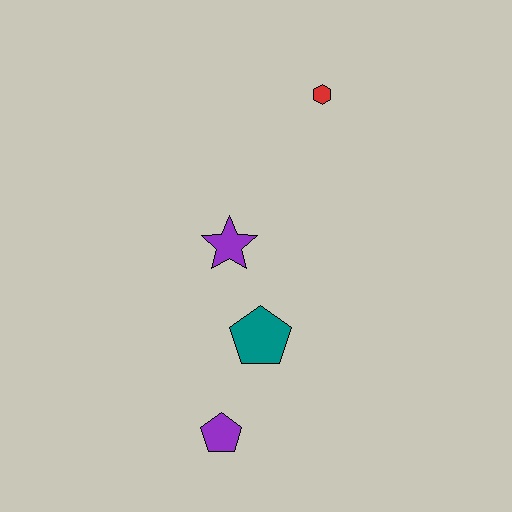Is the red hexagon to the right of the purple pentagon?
Yes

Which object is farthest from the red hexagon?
The purple pentagon is farthest from the red hexagon.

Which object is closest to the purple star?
The teal pentagon is closest to the purple star.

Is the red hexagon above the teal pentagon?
Yes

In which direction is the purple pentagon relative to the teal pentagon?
The purple pentagon is below the teal pentagon.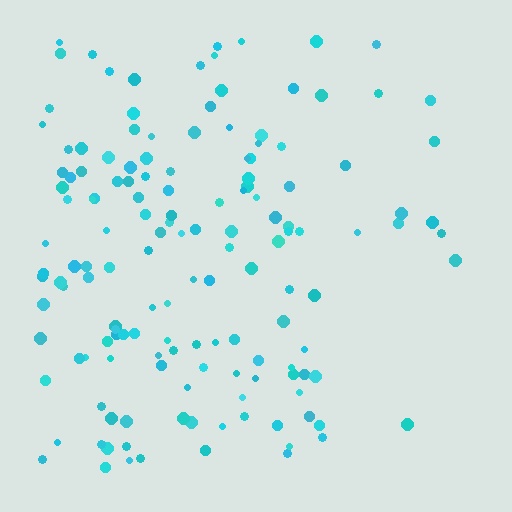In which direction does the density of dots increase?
From right to left, with the left side densest.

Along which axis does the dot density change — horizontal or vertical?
Horizontal.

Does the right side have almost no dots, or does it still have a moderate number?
Still a moderate number, just noticeably fewer than the left.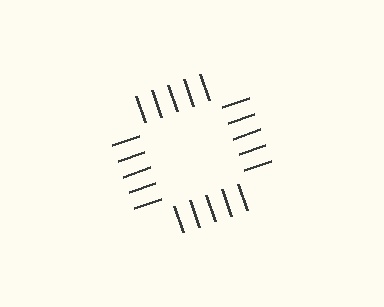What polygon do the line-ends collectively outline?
An illusory square — the line segments terminate on its edges but no continuous stroke is drawn.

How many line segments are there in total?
20 — 5 along each of the 4 edges.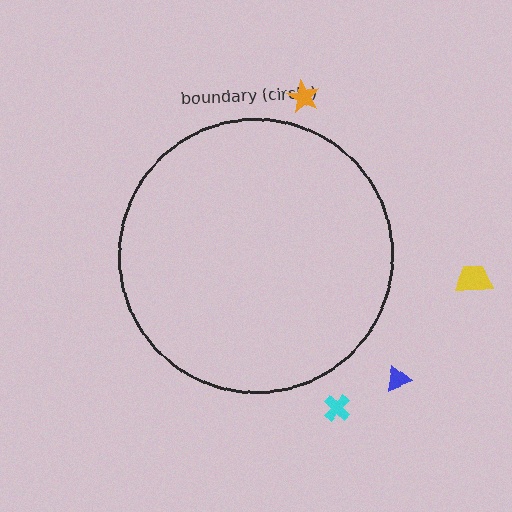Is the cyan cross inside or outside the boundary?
Outside.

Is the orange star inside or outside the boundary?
Outside.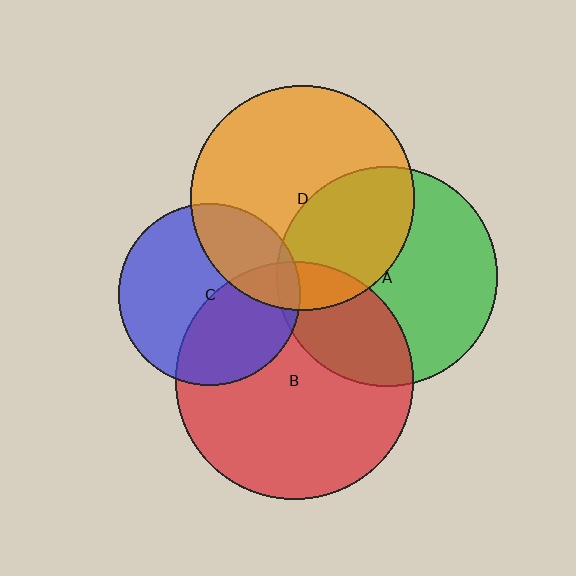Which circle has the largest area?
Circle B (red).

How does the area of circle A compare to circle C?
Approximately 1.5 times.